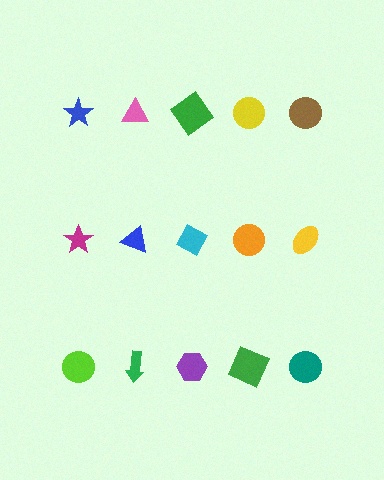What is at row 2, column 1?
A magenta star.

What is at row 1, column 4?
A yellow circle.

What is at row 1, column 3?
A green diamond.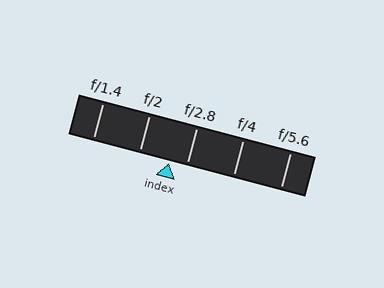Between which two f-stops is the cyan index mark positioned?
The index mark is between f/2 and f/2.8.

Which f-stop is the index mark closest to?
The index mark is closest to f/2.8.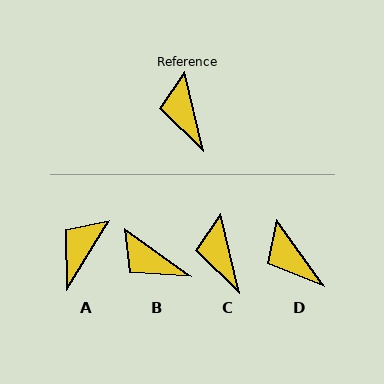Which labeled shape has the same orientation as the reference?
C.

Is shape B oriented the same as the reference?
No, it is off by about 41 degrees.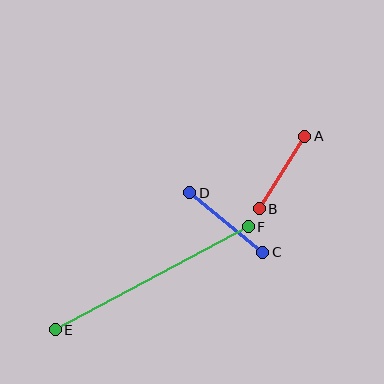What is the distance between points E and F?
The distance is approximately 219 pixels.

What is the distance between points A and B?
The distance is approximately 86 pixels.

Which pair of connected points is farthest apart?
Points E and F are farthest apart.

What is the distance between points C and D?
The distance is approximately 94 pixels.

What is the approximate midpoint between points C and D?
The midpoint is at approximately (226, 222) pixels.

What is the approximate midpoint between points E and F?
The midpoint is at approximately (152, 278) pixels.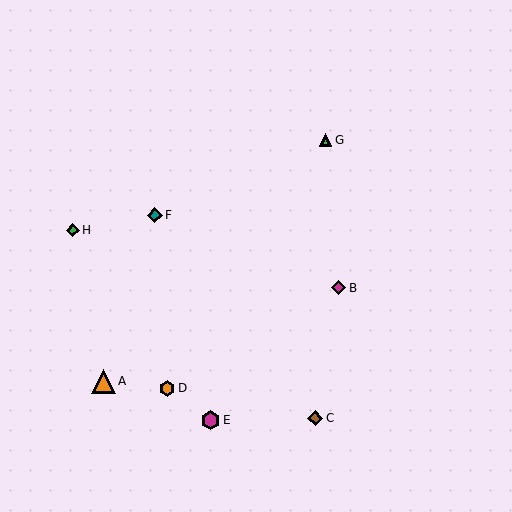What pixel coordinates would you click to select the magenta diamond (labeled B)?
Click at (339, 288) to select the magenta diamond B.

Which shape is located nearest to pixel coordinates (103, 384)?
The orange triangle (labeled A) at (104, 381) is nearest to that location.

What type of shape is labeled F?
Shape F is a teal diamond.